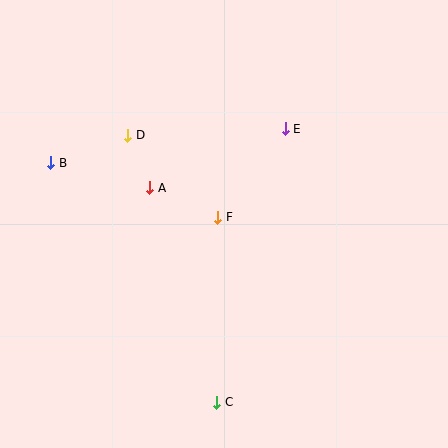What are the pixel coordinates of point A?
Point A is at (150, 188).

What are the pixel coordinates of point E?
Point E is at (285, 129).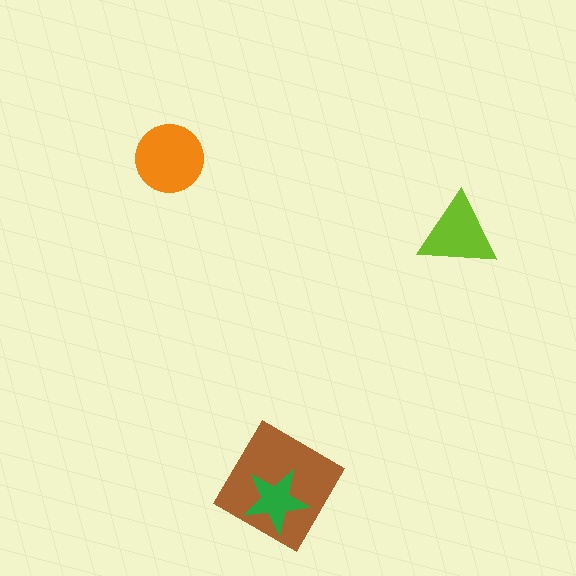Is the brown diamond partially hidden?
Yes, it is partially covered by another shape.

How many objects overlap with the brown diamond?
1 object overlaps with the brown diamond.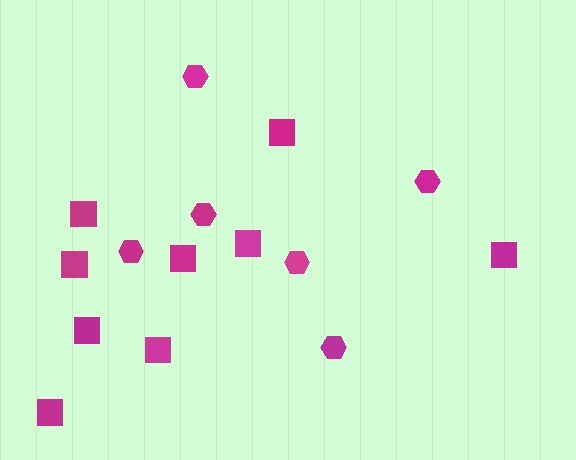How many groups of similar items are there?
There are 2 groups: one group of squares (9) and one group of hexagons (6).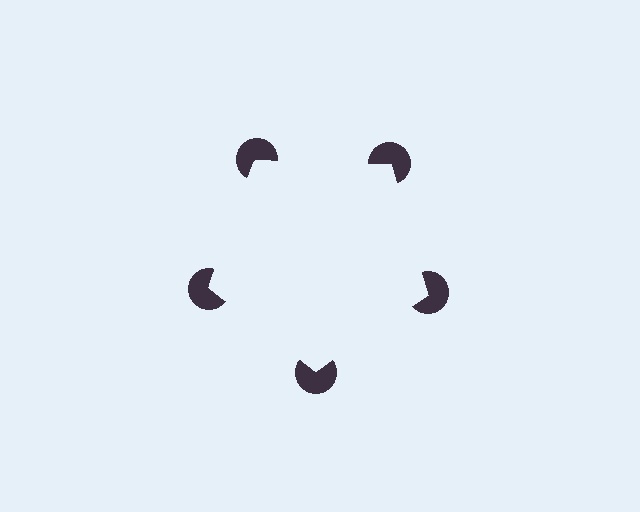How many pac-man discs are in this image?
There are 5 — one at each vertex of the illusory pentagon.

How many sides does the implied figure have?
5 sides.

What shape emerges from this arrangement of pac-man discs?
An illusory pentagon — its edges are inferred from the aligned wedge cuts in the pac-man discs, not physically drawn.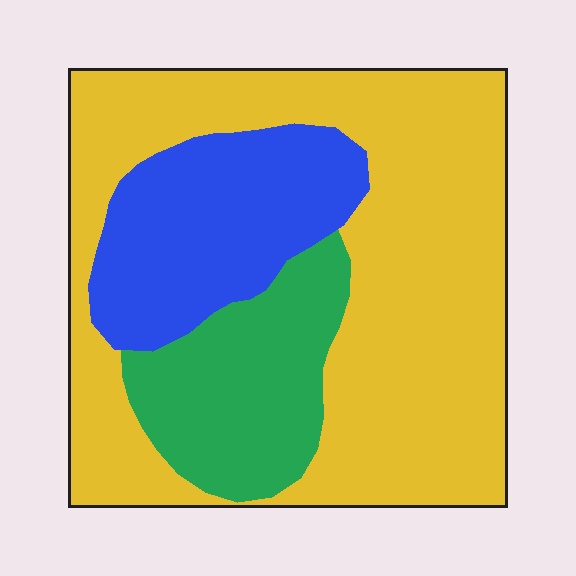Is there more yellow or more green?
Yellow.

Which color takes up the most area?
Yellow, at roughly 60%.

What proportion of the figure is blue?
Blue covers about 20% of the figure.